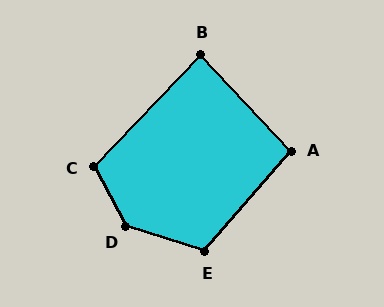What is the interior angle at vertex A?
Approximately 96 degrees (obtuse).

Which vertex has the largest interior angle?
D, at approximately 135 degrees.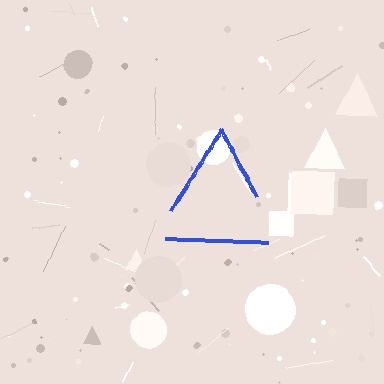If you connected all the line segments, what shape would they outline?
They would outline a triangle.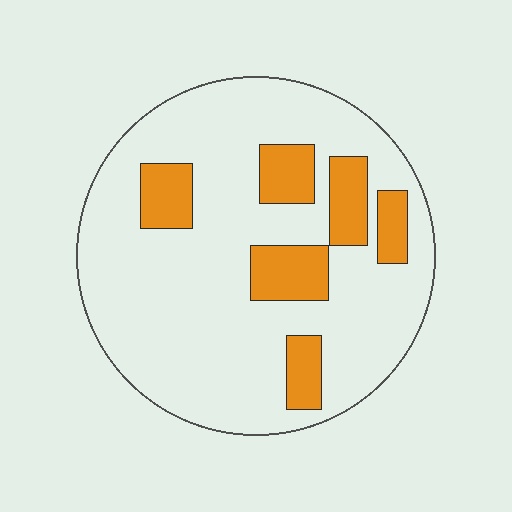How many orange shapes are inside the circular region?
6.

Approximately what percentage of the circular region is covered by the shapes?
Approximately 20%.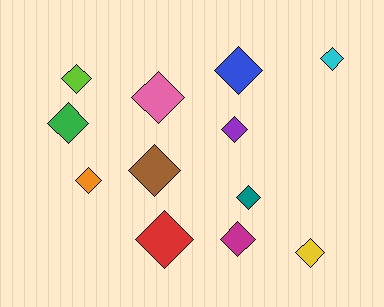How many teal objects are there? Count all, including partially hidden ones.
There is 1 teal object.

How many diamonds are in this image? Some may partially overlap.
There are 12 diamonds.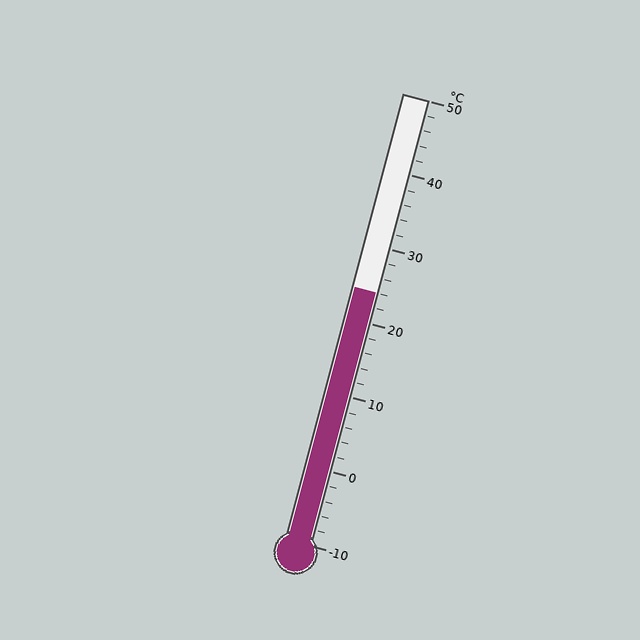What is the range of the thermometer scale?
The thermometer scale ranges from -10°C to 50°C.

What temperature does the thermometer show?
The thermometer shows approximately 24°C.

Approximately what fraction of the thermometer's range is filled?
The thermometer is filled to approximately 55% of its range.